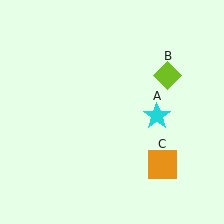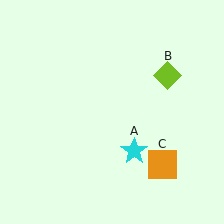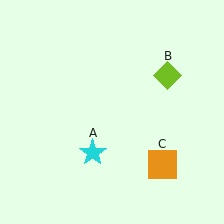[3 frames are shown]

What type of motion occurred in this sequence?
The cyan star (object A) rotated clockwise around the center of the scene.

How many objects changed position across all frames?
1 object changed position: cyan star (object A).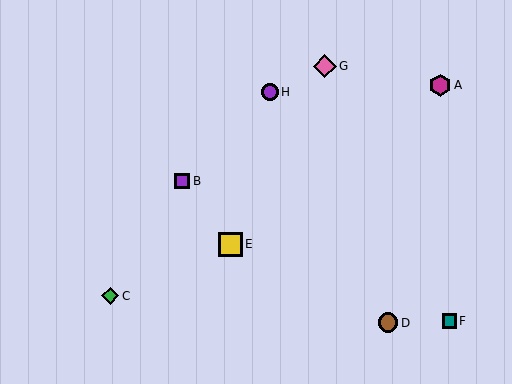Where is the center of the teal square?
The center of the teal square is at (449, 321).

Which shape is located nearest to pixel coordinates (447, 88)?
The magenta hexagon (labeled A) at (440, 85) is nearest to that location.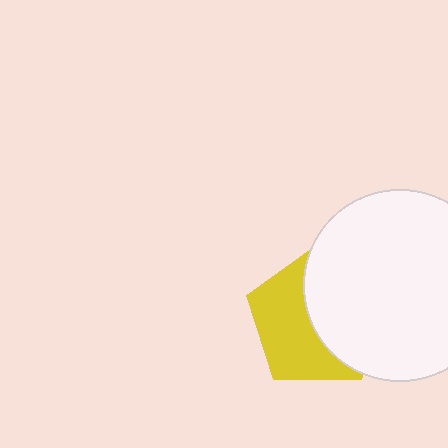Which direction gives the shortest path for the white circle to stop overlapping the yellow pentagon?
Moving right gives the shortest separation.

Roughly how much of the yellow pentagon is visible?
About half of it is visible (roughly 50%).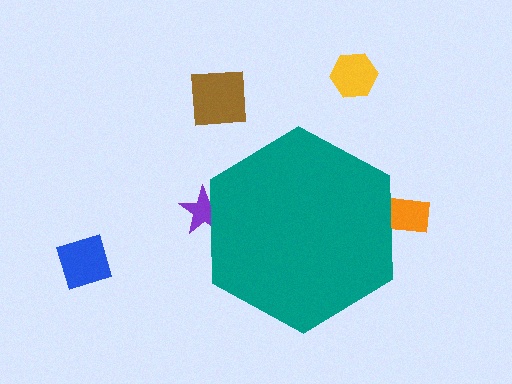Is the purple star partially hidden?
Yes, the purple star is partially hidden behind the teal hexagon.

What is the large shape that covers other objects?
A teal hexagon.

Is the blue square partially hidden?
No, the blue square is fully visible.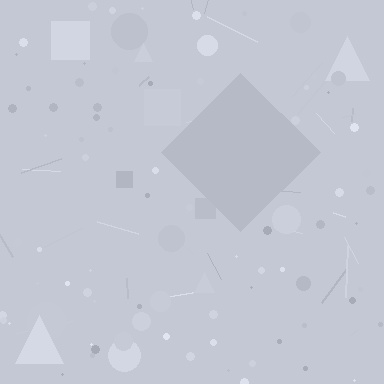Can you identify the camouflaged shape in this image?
The camouflaged shape is a diamond.